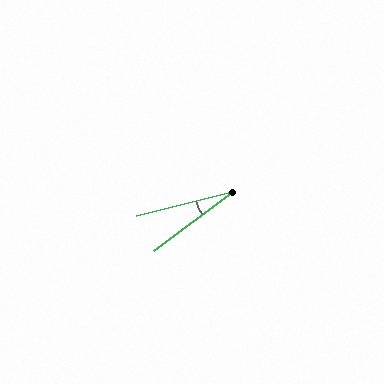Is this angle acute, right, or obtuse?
It is acute.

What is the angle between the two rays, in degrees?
Approximately 23 degrees.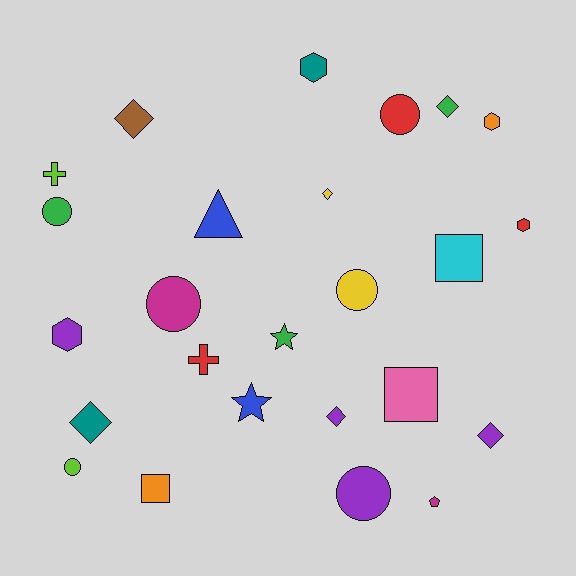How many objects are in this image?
There are 25 objects.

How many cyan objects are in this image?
There is 1 cyan object.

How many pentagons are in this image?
There is 1 pentagon.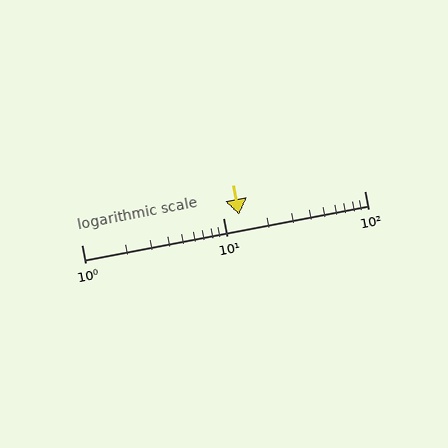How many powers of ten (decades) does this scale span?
The scale spans 2 decades, from 1 to 100.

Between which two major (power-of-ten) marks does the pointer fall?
The pointer is between 10 and 100.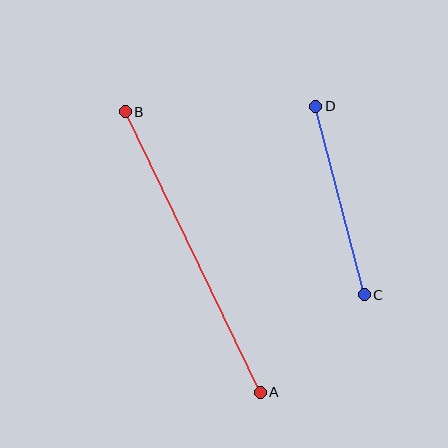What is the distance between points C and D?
The distance is approximately 194 pixels.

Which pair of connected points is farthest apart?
Points A and B are farthest apart.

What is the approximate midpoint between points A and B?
The midpoint is at approximately (193, 252) pixels.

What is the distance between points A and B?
The distance is approximately 311 pixels.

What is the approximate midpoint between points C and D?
The midpoint is at approximately (340, 200) pixels.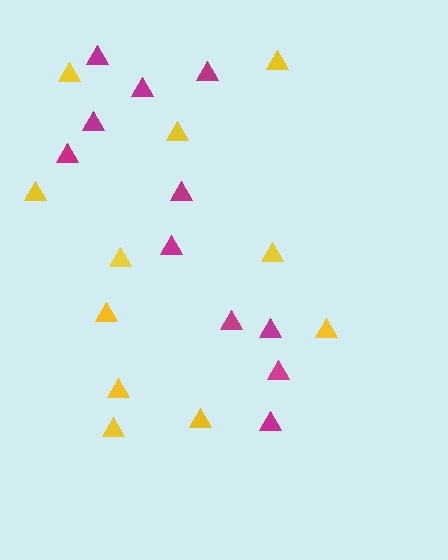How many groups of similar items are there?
There are 2 groups: one group of magenta triangles (11) and one group of yellow triangles (11).